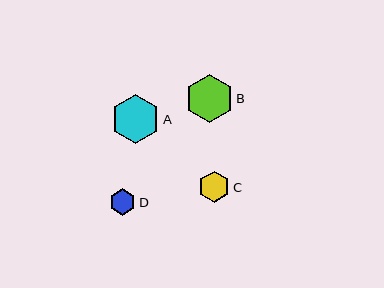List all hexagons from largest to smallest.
From largest to smallest: A, B, C, D.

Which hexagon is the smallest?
Hexagon D is the smallest with a size of approximately 26 pixels.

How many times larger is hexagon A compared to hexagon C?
Hexagon A is approximately 1.5 times the size of hexagon C.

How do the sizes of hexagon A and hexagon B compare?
Hexagon A and hexagon B are approximately the same size.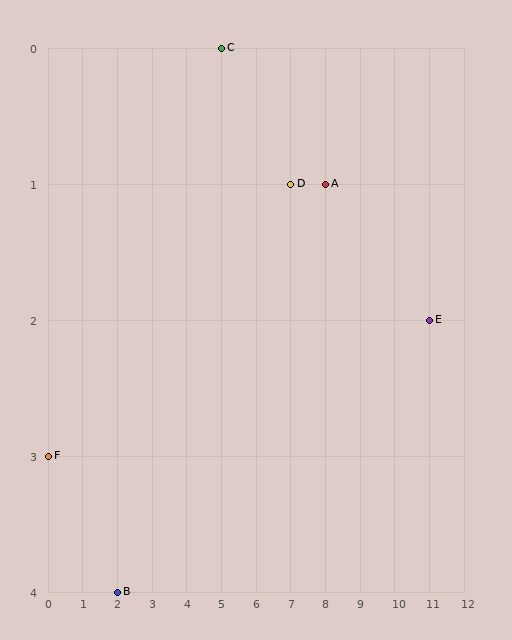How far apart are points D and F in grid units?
Points D and F are 7 columns and 2 rows apart (about 7.3 grid units diagonally).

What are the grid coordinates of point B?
Point B is at grid coordinates (2, 4).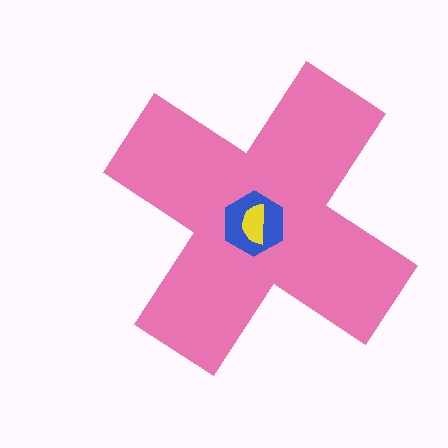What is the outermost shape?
The pink cross.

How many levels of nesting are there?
3.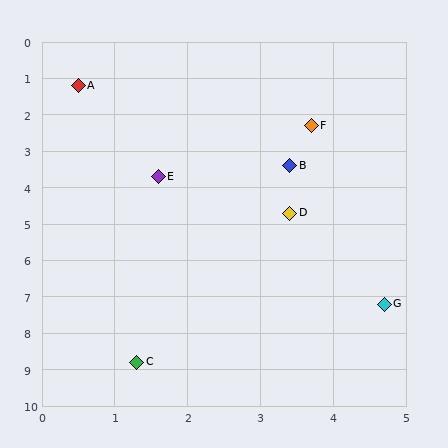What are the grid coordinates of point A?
Point A is at approximately (0.5, 1.2).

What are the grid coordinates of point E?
Point E is at approximately (1.6, 3.7).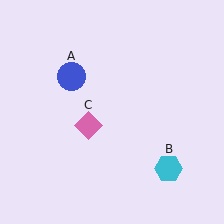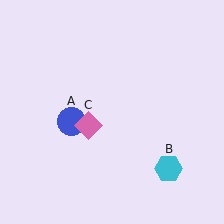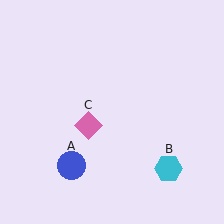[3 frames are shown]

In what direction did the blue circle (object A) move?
The blue circle (object A) moved down.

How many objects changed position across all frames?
1 object changed position: blue circle (object A).